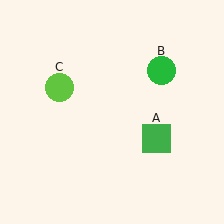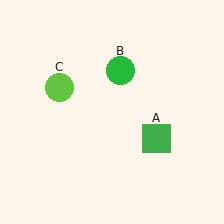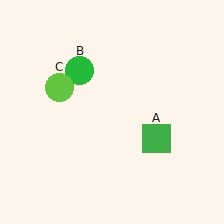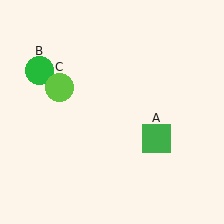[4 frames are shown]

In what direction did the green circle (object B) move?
The green circle (object B) moved left.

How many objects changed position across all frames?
1 object changed position: green circle (object B).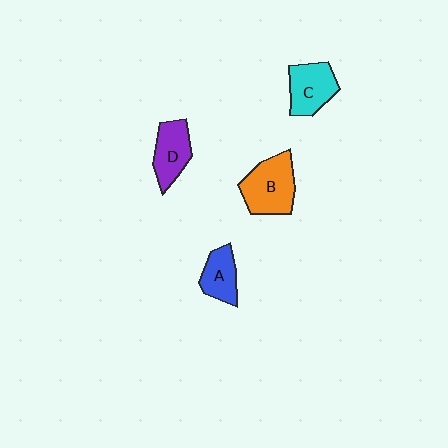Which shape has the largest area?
Shape B (orange).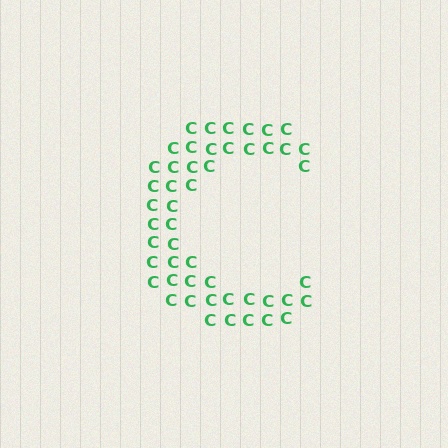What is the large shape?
The large shape is the letter C.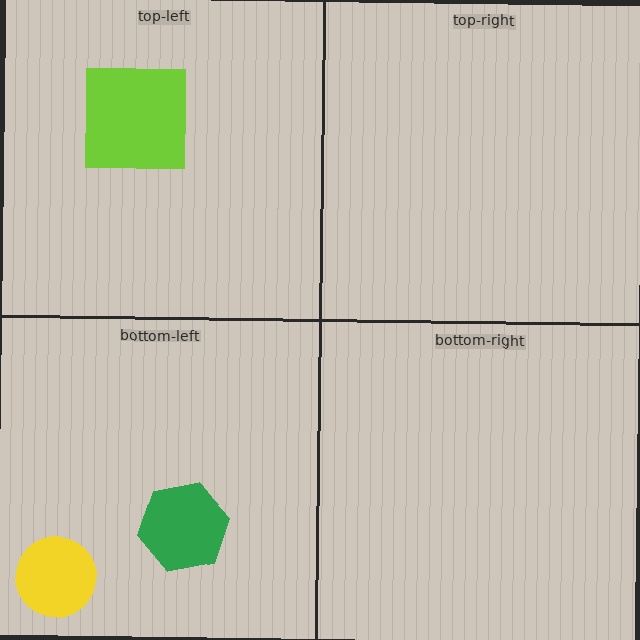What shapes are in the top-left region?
The lime square.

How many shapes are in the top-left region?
1.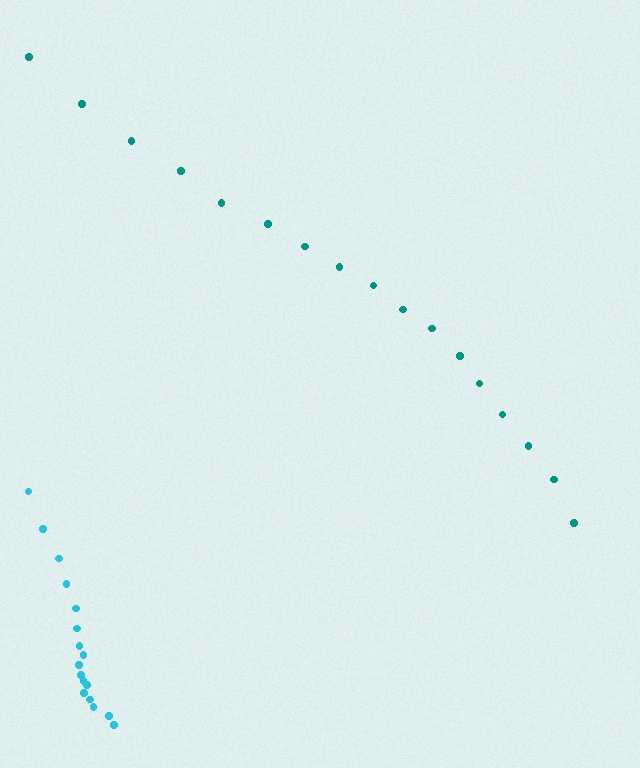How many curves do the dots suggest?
There are 2 distinct paths.